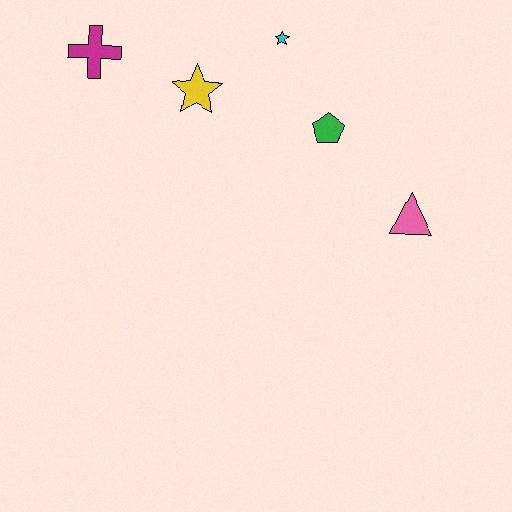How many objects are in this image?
There are 5 objects.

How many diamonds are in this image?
There are no diamonds.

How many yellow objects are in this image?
There is 1 yellow object.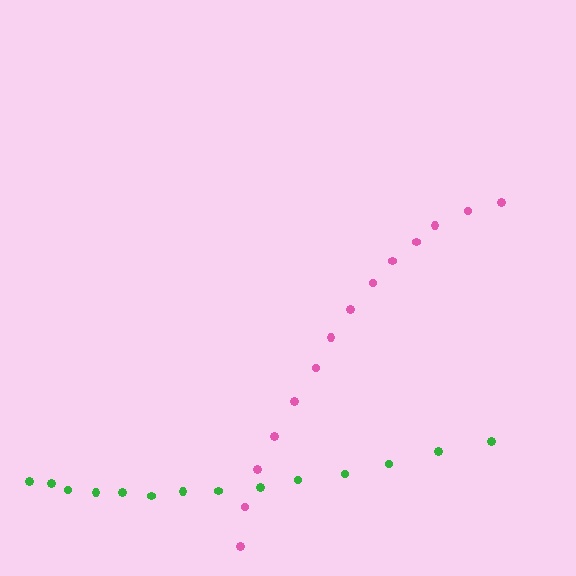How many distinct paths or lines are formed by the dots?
There are 2 distinct paths.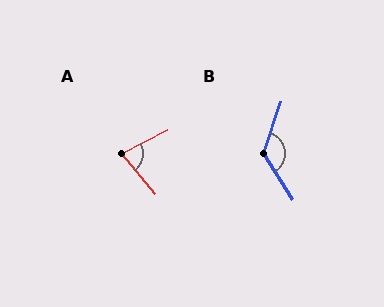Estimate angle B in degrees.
Approximately 129 degrees.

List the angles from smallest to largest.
A (79°), B (129°).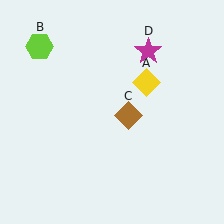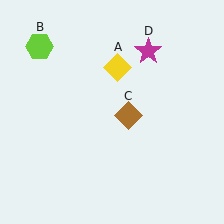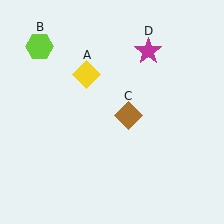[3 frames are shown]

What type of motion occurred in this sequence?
The yellow diamond (object A) rotated counterclockwise around the center of the scene.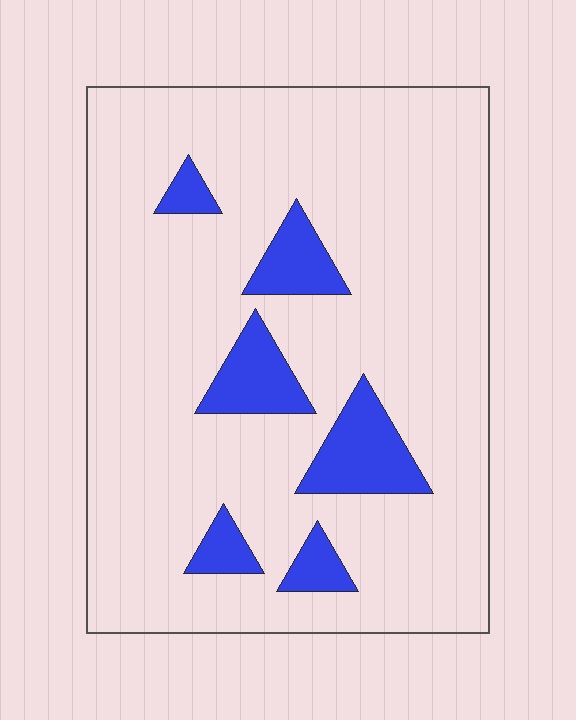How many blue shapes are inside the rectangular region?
6.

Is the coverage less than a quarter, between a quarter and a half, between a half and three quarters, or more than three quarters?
Less than a quarter.